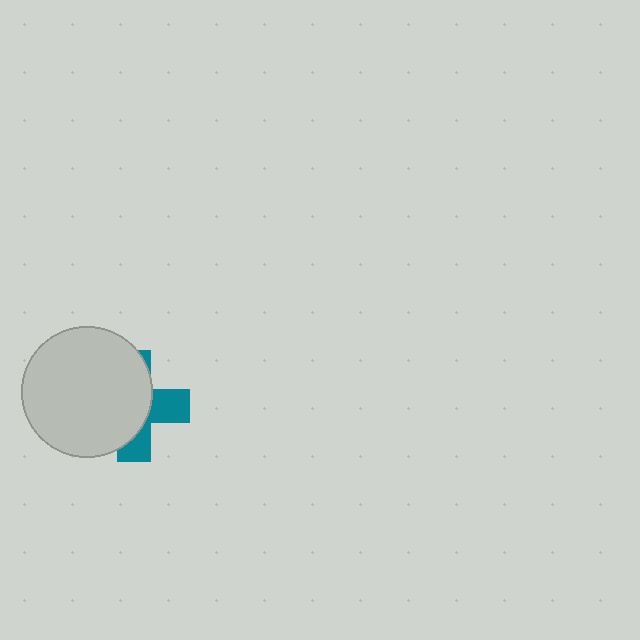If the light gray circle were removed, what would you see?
You would see the complete teal cross.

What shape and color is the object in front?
The object in front is a light gray circle.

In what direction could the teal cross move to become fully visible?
The teal cross could move right. That would shift it out from behind the light gray circle entirely.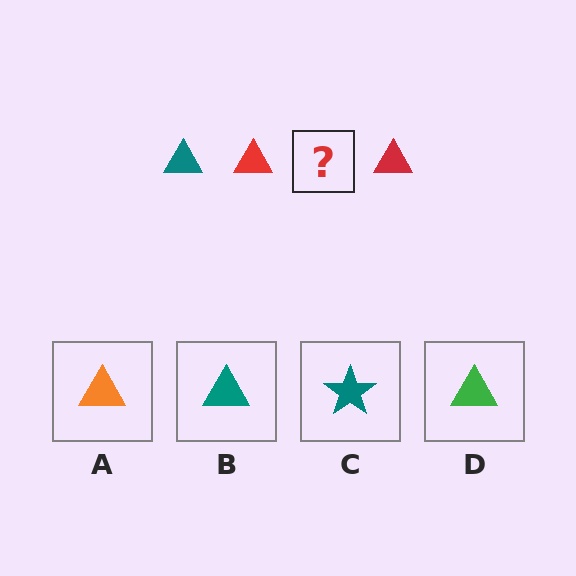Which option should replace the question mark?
Option B.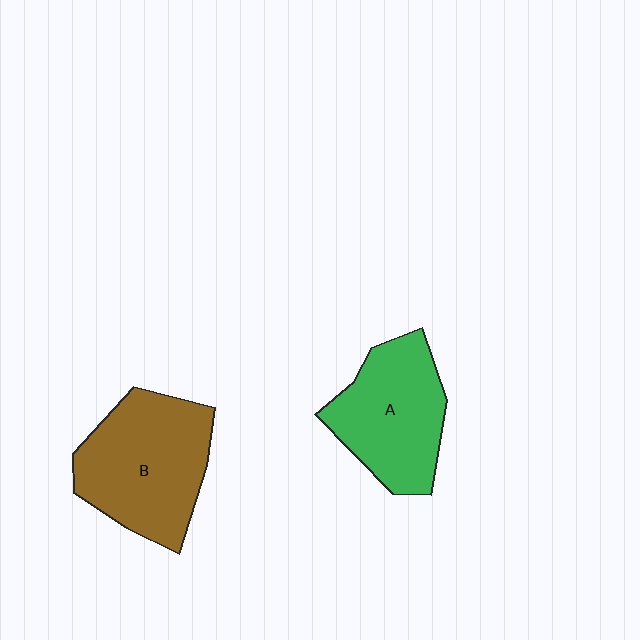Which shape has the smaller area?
Shape A (green).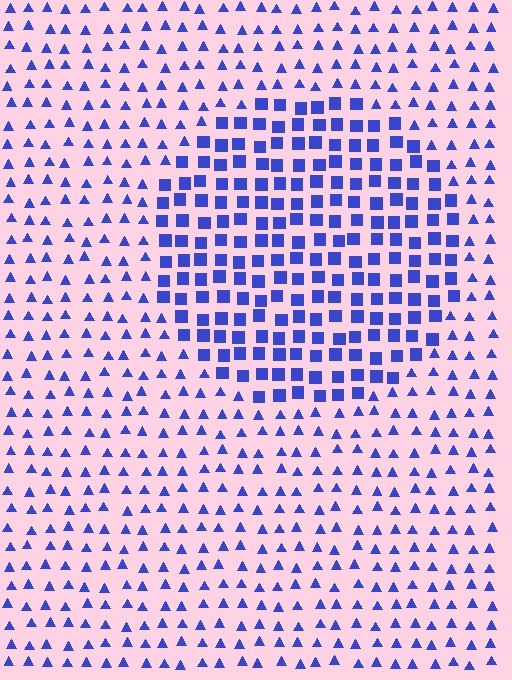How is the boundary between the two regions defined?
The boundary is defined by a change in element shape: squares inside vs. triangles outside. All elements share the same color and spacing.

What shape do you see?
I see a circle.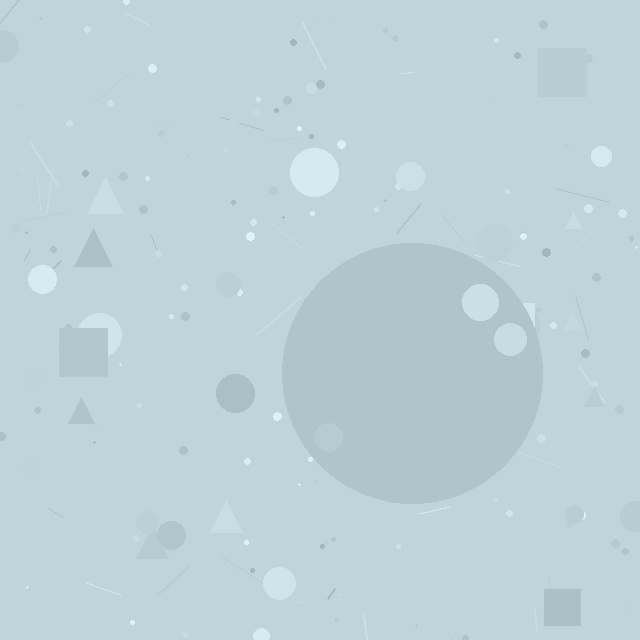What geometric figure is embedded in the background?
A circle is embedded in the background.